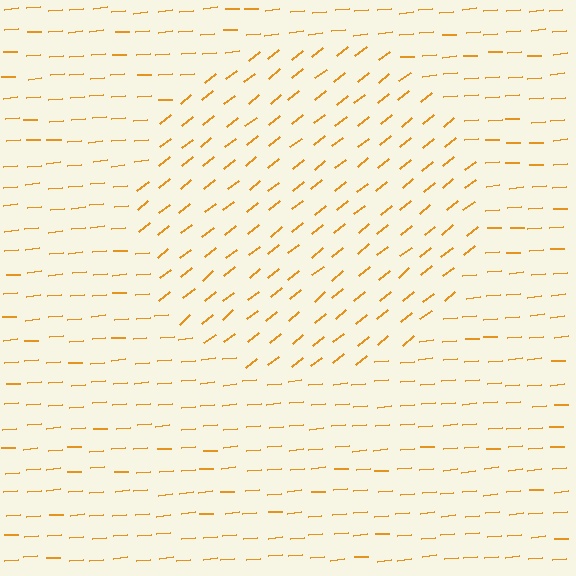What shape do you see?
I see a circle.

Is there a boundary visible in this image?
Yes, there is a texture boundary formed by a change in line orientation.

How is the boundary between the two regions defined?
The boundary is defined purely by a change in line orientation (approximately 34 degrees difference). All lines are the same color and thickness.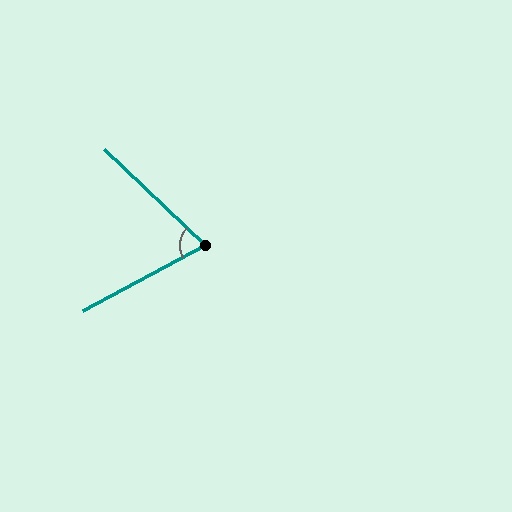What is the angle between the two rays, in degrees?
Approximately 72 degrees.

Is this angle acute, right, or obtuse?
It is acute.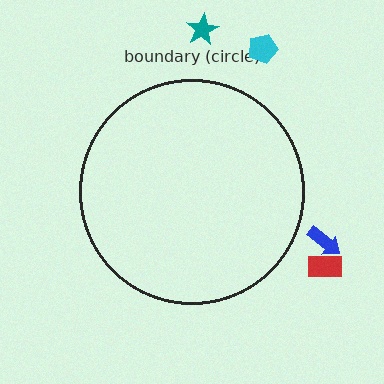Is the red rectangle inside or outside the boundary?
Outside.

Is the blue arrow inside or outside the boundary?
Outside.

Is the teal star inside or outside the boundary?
Outside.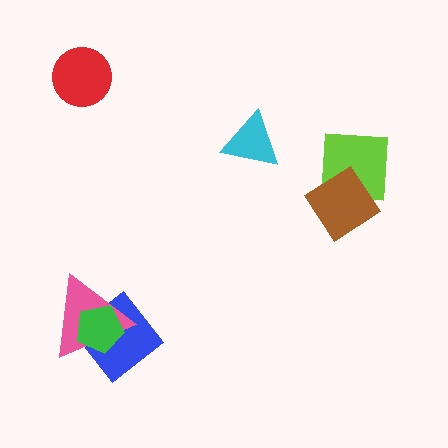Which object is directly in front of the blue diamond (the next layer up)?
The pink triangle is directly in front of the blue diamond.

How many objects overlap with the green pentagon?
2 objects overlap with the green pentagon.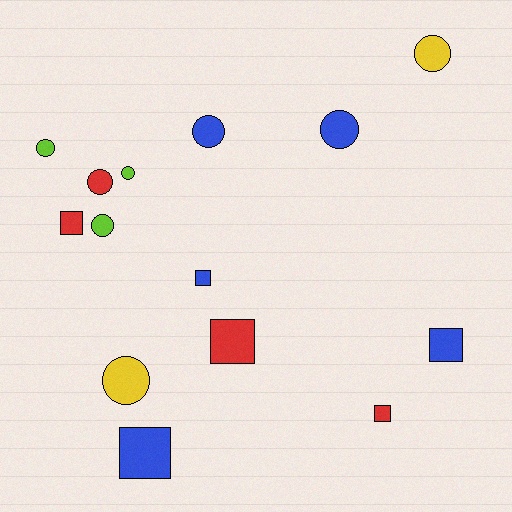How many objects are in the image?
There are 14 objects.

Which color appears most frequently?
Blue, with 5 objects.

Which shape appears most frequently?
Circle, with 8 objects.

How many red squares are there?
There are 3 red squares.